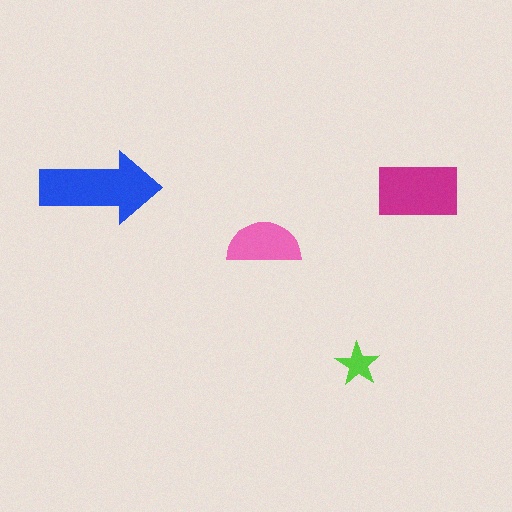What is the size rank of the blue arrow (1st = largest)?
1st.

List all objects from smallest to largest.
The lime star, the pink semicircle, the magenta rectangle, the blue arrow.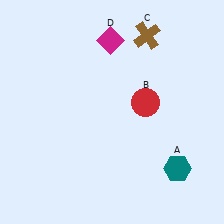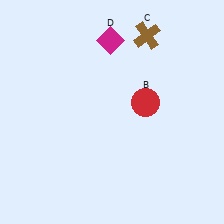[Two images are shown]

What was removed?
The teal hexagon (A) was removed in Image 2.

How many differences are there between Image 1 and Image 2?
There is 1 difference between the two images.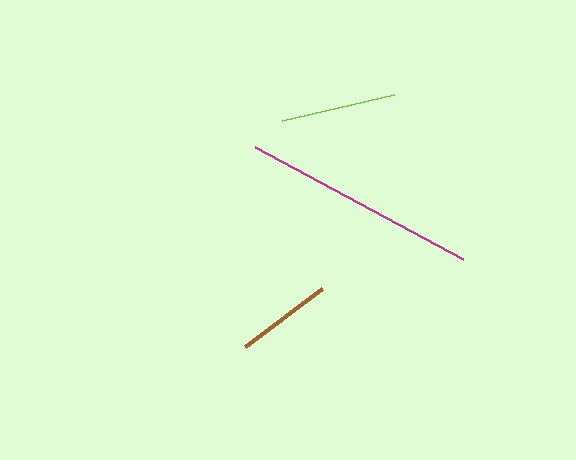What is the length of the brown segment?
The brown segment is approximately 96 pixels long.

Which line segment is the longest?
The magenta line is the longest at approximately 236 pixels.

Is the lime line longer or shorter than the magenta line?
The magenta line is longer than the lime line.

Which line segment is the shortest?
The brown line is the shortest at approximately 96 pixels.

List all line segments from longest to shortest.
From longest to shortest: magenta, lime, brown.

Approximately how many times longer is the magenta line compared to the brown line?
The magenta line is approximately 2.4 times the length of the brown line.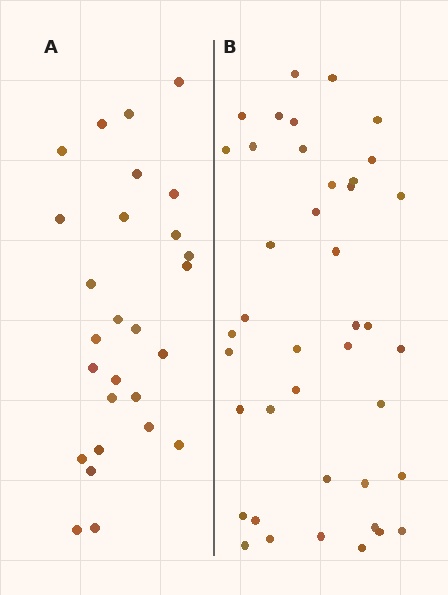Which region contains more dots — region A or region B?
Region B (the right region) has more dots.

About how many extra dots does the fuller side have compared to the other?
Region B has approximately 15 more dots than region A.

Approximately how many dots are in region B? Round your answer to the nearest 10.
About 40 dots. (The exact count is 41, which rounds to 40.)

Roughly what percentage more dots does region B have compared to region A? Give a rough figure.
About 50% more.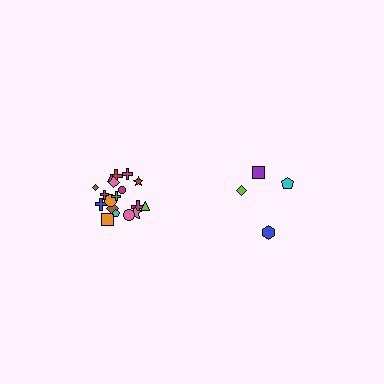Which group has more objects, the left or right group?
The left group.